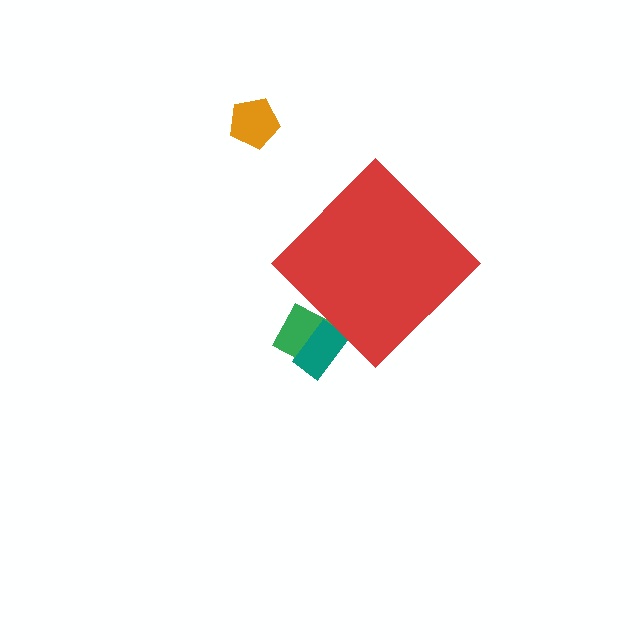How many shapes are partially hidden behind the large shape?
2 shapes are partially hidden.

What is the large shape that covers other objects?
A red diamond.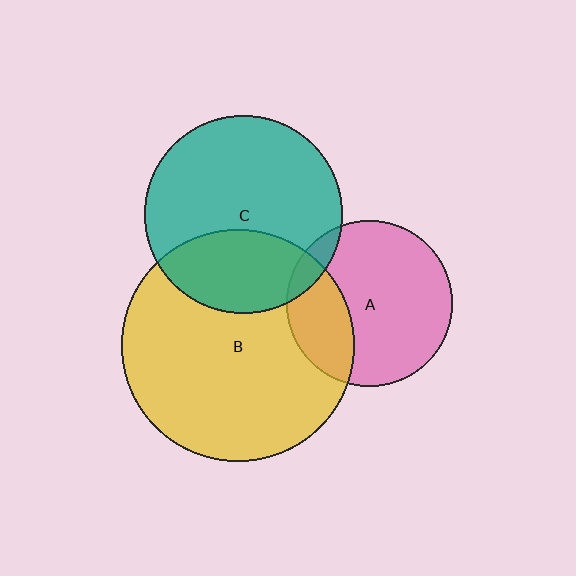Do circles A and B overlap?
Yes.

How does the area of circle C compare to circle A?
Approximately 1.4 times.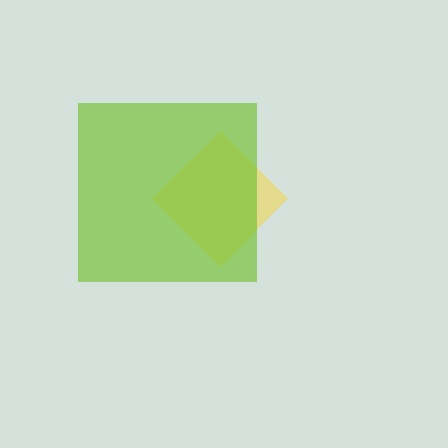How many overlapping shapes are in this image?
There are 2 overlapping shapes in the image.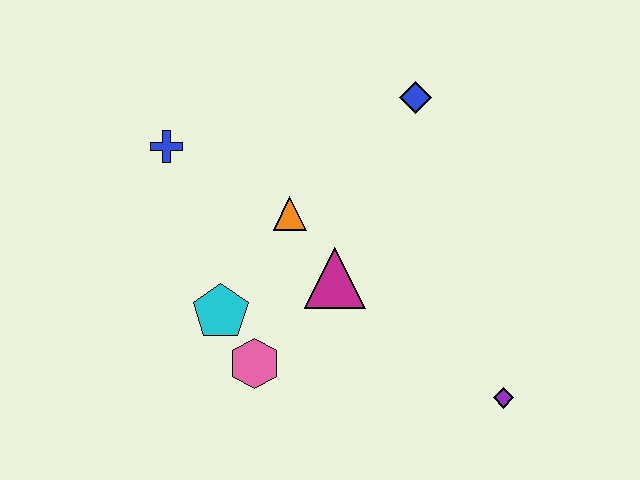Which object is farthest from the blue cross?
The purple diamond is farthest from the blue cross.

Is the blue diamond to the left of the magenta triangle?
No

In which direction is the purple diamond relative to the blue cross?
The purple diamond is to the right of the blue cross.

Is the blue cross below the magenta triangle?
No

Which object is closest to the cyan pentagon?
The pink hexagon is closest to the cyan pentagon.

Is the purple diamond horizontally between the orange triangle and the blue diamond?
No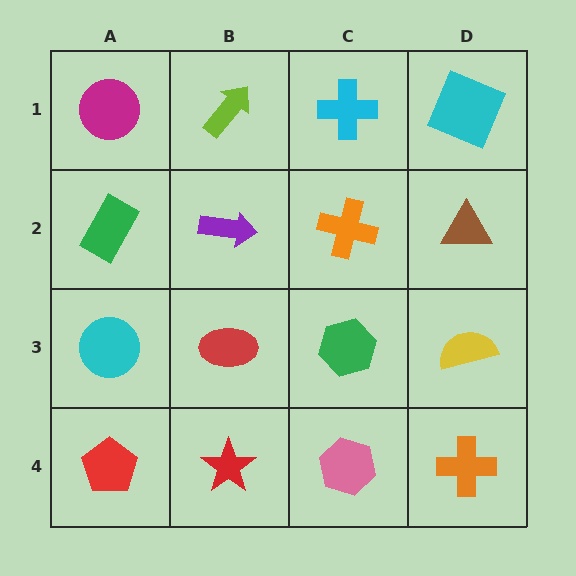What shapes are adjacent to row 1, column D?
A brown triangle (row 2, column D), a cyan cross (row 1, column C).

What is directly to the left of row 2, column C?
A purple arrow.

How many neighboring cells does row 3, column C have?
4.